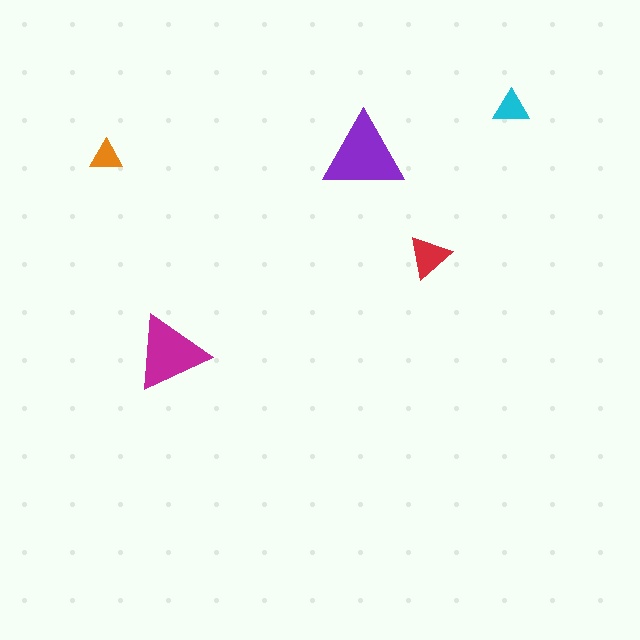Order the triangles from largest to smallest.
the purple one, the magenta one, the red one, the cyan one, the orange one.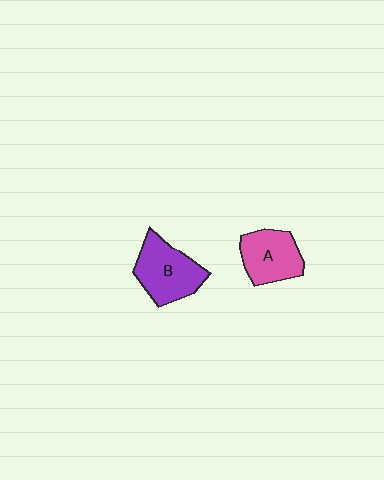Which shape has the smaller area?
Shape A (pink).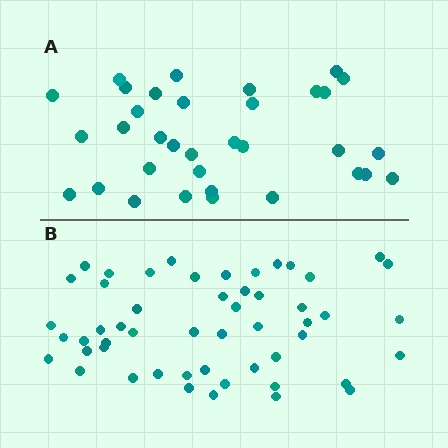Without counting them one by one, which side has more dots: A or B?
Region B (the bottom region) has more dots.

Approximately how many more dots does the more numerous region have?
Region B has approximately 20 more dots than region A.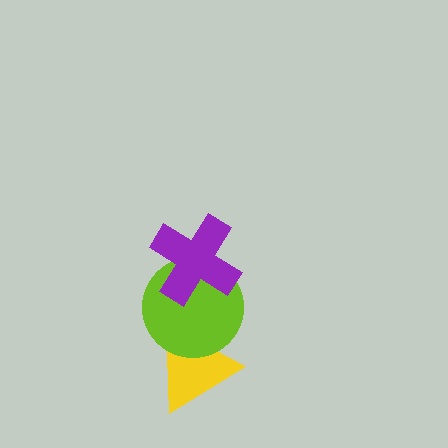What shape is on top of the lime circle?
The purple cross is on top of the lime circle.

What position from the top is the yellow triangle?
The yellow triangle is 3rd from the top.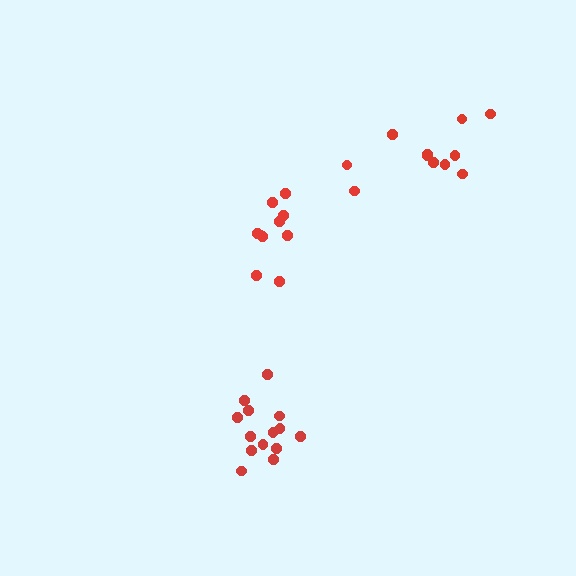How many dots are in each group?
Group 1: 14 dots, Group 2: 12 dots, Group 3: 9 dots (35 total).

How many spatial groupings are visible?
There are 3 spatial groupings.